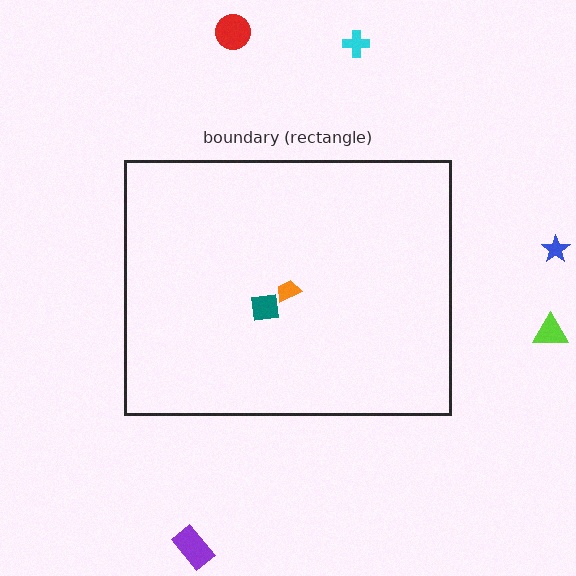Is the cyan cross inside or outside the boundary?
Outside.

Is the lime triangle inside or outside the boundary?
Outside.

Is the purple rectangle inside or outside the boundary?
Outside.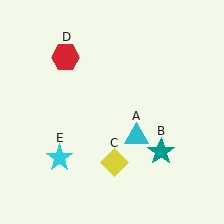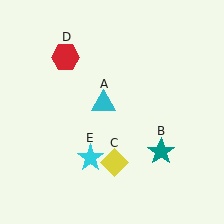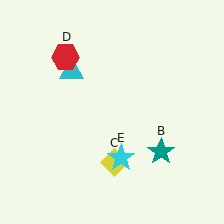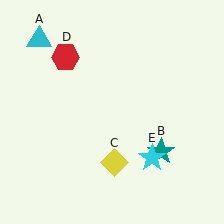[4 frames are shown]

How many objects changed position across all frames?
2 objects changed position: cyan triangle (object A), cyan star (object E).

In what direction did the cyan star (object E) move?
The cyan star (object E) moved right.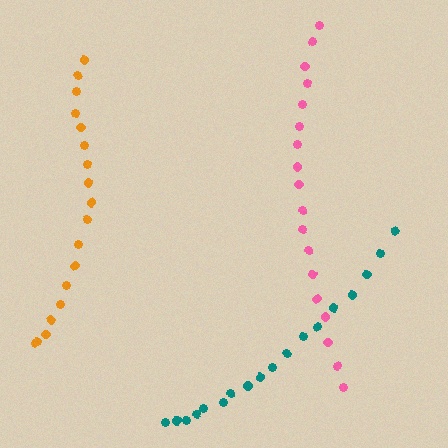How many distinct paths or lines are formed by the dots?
There are 3 distinct paths.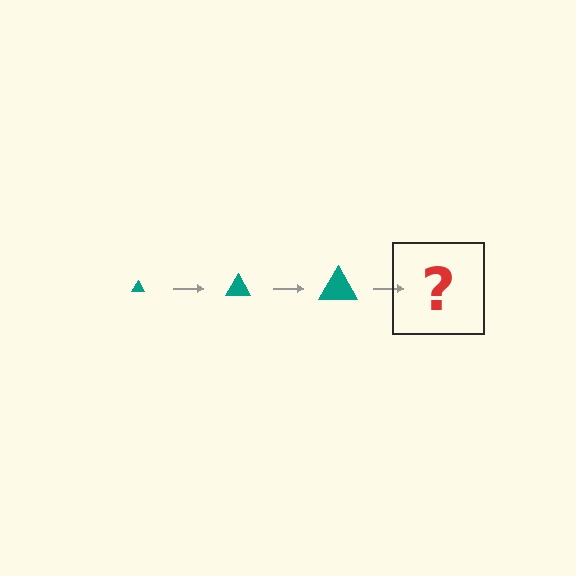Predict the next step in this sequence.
The next step is a teal triangle, larger than the previous one.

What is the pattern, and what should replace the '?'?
The pattern is that the triangle gets progressively larger each step. The '?' should be a teal triangle, larger than the previous one.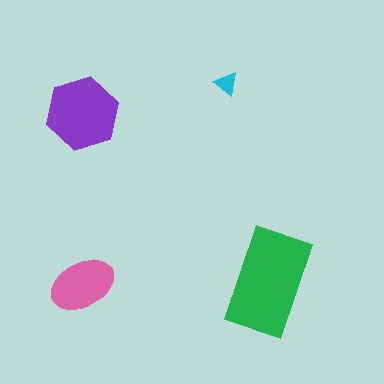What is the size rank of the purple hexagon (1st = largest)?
2nd.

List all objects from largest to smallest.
The green rectangle, the purple hexagon, the pink ellipse, the cyan triangle.